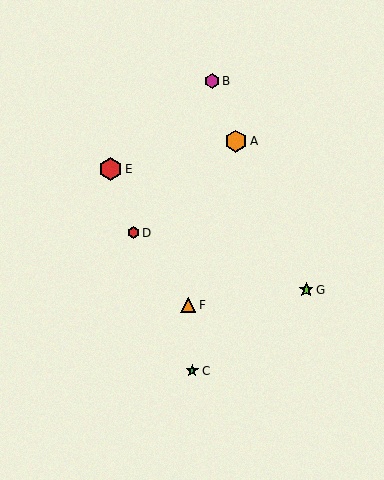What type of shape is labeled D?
Shape D is a red hexagon.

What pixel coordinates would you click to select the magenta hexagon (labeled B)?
Click at (212, 81) to select the magenta hexagon B.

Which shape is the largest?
The red hexagon (labeled E) is the largest.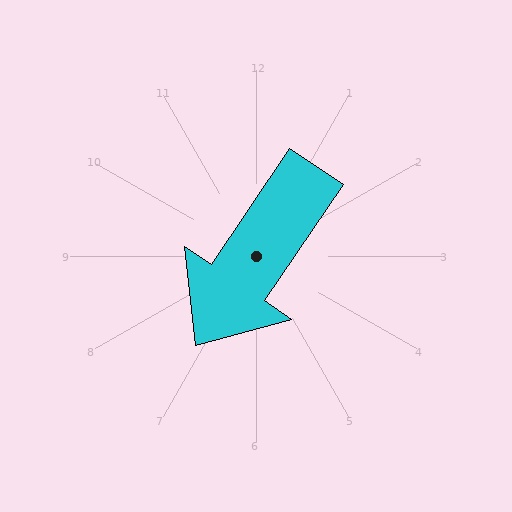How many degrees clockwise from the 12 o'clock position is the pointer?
Approximately 214 degrees.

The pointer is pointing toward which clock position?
Roughly 7 o'clock.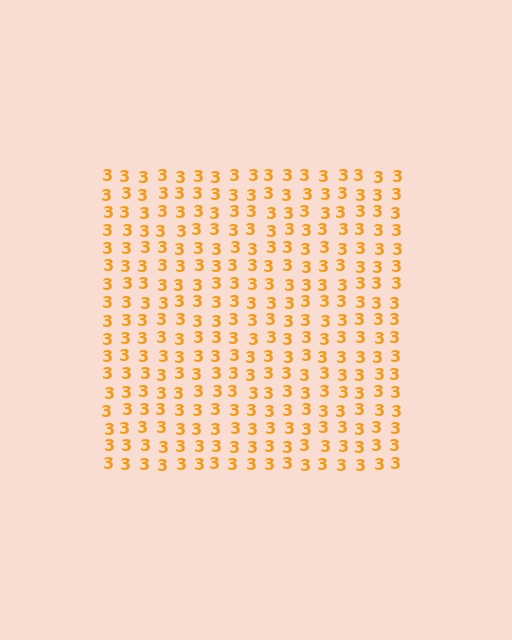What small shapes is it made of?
It is made of small digit 3's.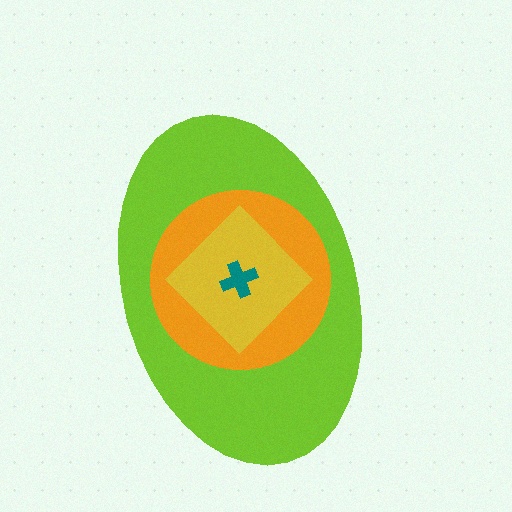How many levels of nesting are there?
4.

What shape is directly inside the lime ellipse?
The orange circle.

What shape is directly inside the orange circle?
The yellow diamond.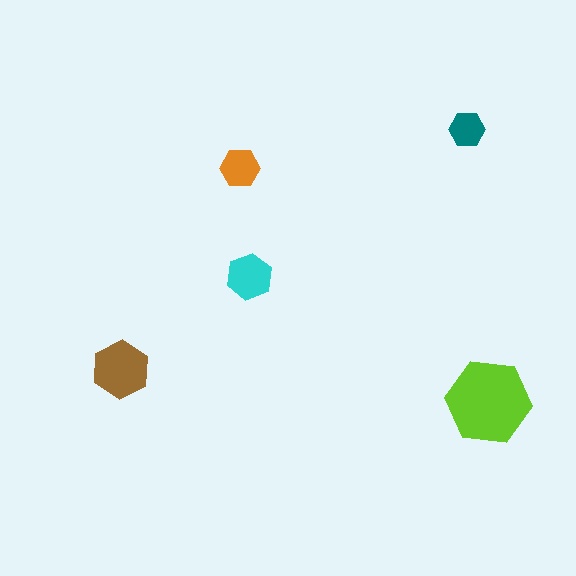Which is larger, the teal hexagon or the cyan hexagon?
The cyan one.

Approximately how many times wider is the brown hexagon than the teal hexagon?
About 1.5 times wider.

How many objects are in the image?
There are 5 objects in the image.